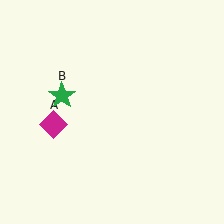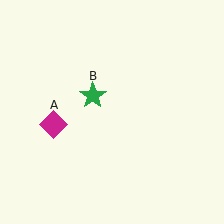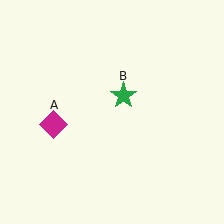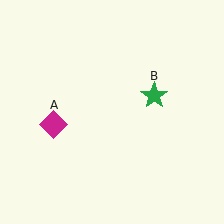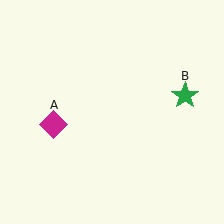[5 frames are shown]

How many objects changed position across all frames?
1 object changed position: green star (object B).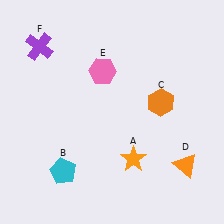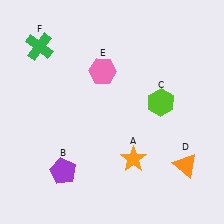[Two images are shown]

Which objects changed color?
B changed from cyan to purple. C changed from orange to lime. F changed from purple to green.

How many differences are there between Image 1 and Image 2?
There are 3 differences between the two images.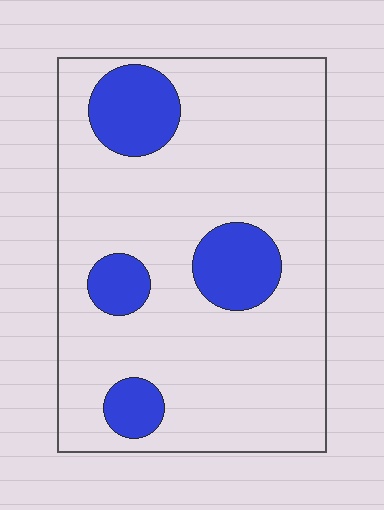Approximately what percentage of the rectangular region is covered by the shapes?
Approximately 20%.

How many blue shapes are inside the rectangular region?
4.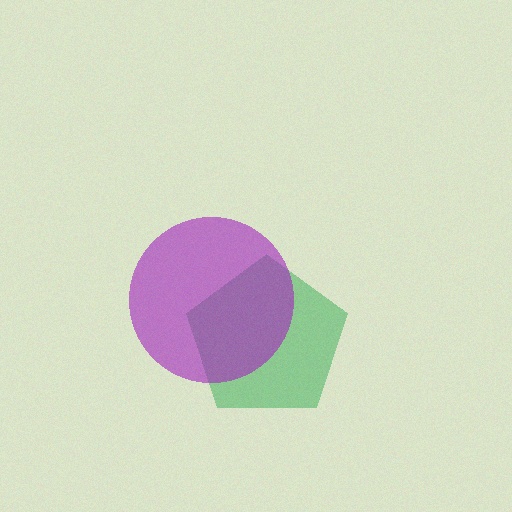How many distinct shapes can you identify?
There are 2 distinct shapes: a green pentagon, a purple circle.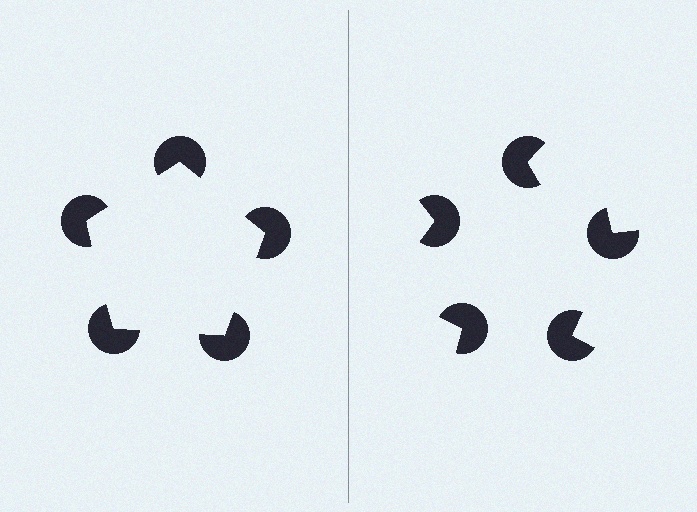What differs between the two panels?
The pac-man discs are positioned identically on both sides; only the wedge orientations differ. On the left they align to a pentagon; on the right they are misaligned.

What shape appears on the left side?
An illusory pentagon.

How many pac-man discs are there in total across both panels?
10 — 5 on each side.